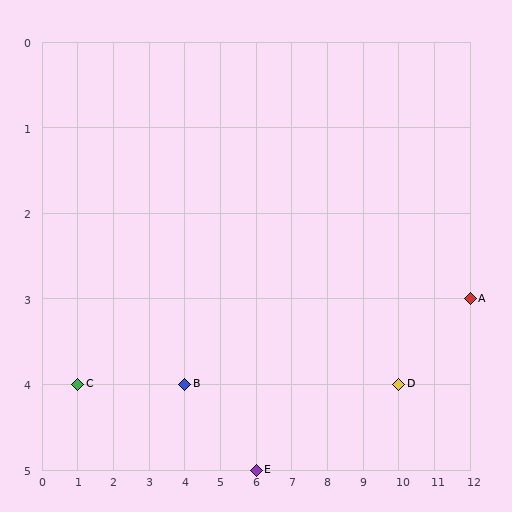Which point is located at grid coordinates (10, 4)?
Point D is at (10, 4).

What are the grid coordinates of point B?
Point B is at grid coordinates (4, 4).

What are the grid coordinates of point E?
Point E is at grid coordinates (6, 5).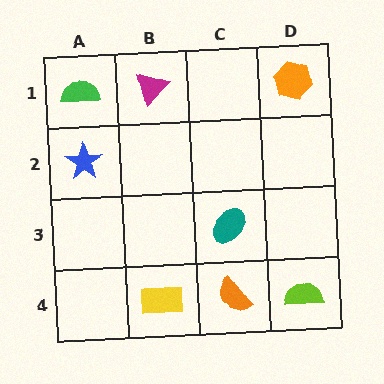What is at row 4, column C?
An orange semicircle.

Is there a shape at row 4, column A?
No, that cell is empty.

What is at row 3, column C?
A teal ellipse.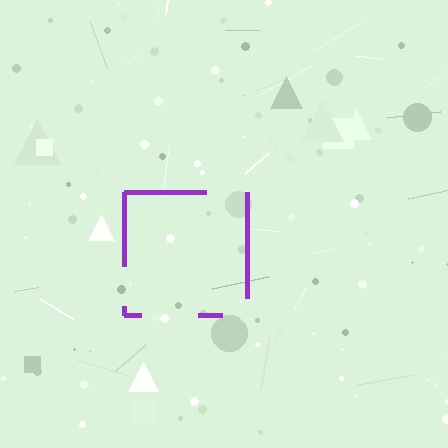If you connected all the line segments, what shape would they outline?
They would outline a square.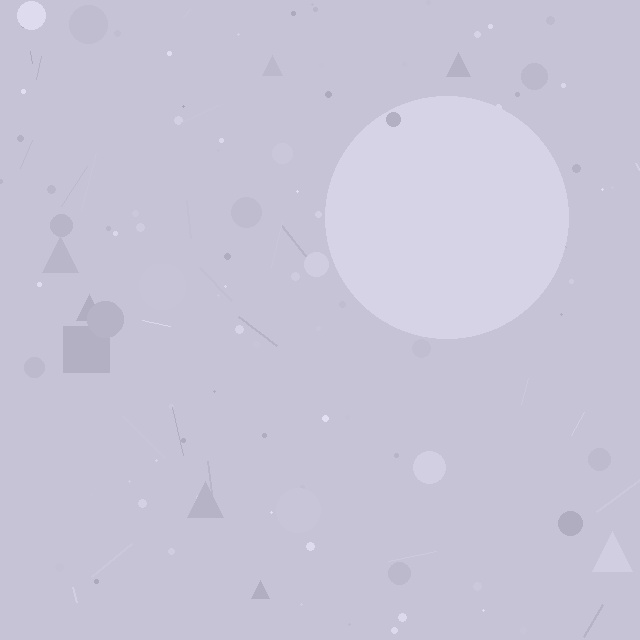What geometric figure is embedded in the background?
A circle is embedded in the background.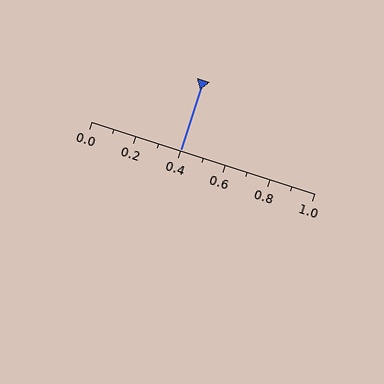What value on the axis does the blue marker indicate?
The marker indicates approximately 0.4.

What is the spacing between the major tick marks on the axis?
The major ticks are spaced 0.2 apart.